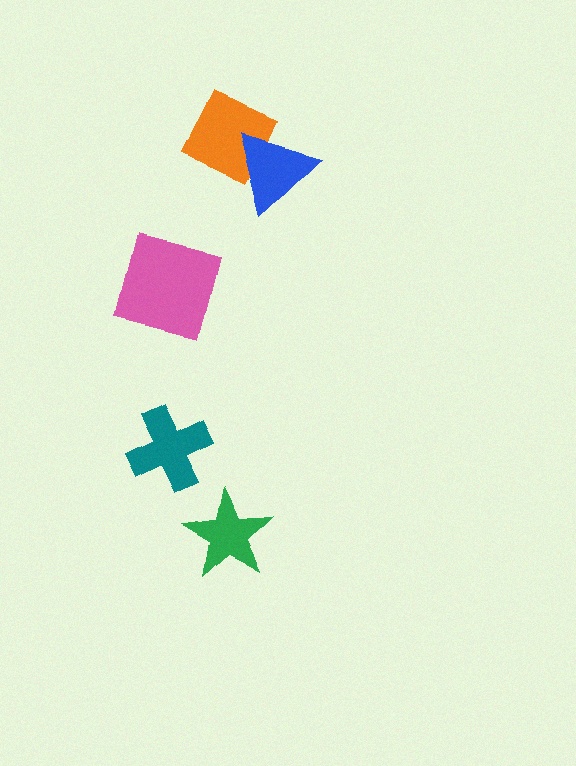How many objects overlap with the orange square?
1 object overlaps with the orange square.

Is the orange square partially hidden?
Yes, it is partially covered by another shape.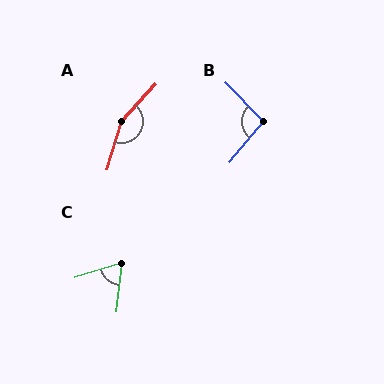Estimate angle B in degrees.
Approximately 96 degrees.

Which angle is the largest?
A, at approximately 155 degrees.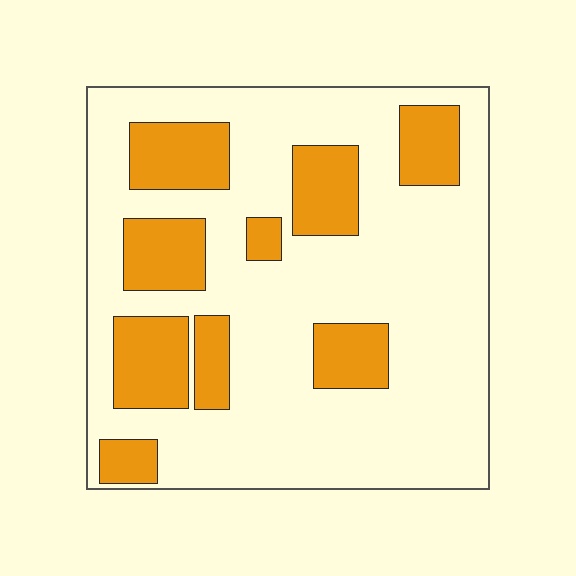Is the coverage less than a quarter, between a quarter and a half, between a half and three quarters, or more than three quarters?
Between a quarter and a half.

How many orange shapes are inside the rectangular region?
9.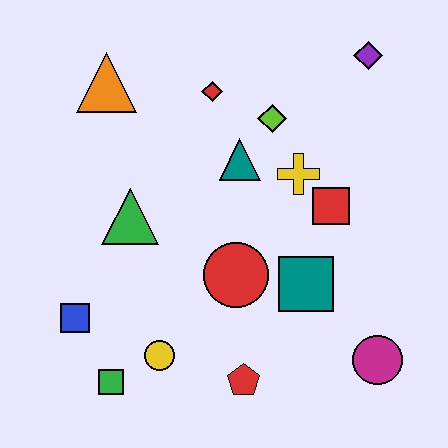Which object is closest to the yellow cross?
The red square is closest to the yellow cross.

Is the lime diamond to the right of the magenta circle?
No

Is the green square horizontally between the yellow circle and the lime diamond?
No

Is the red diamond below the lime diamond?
No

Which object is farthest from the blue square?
The purple diamond is farthest from the blue square.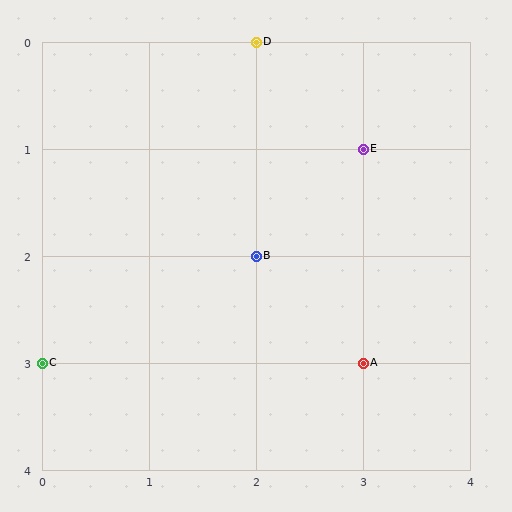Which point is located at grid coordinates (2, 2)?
Point B is at (2, 2).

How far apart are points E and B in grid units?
Points E and B are 1 column and 1 row apart (about 1.4 grid units diagonally).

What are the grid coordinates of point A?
Point A is at grid coordinates (3, 3).